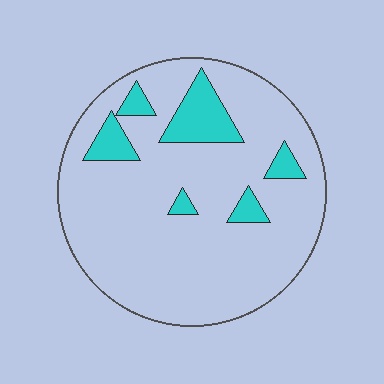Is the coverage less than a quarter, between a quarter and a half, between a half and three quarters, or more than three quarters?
Less than a quarter.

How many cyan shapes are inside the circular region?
6.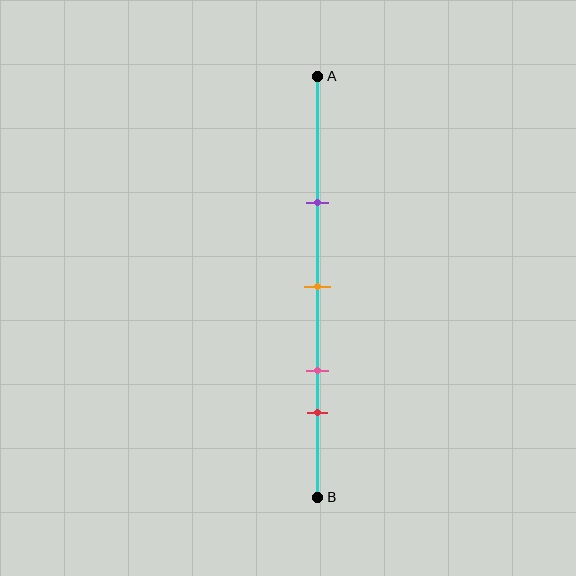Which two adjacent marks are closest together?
The pink and red marks are the closest adjacent pair.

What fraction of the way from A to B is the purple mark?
The purple mark is approximately 30% (0.3) of the way from A to B.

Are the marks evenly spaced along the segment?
No, the marks are not evenly spaced.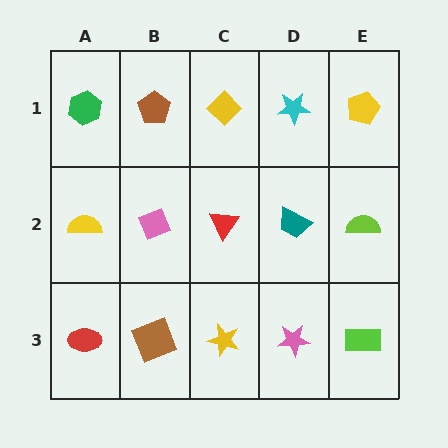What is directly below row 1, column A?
A yellow semicircle.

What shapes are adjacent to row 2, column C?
A yellow diamond (row 1, column C), a yellow star (row 3, column C), a pink diamond (row 2, column B), a teal trapezoid (row 2, column D).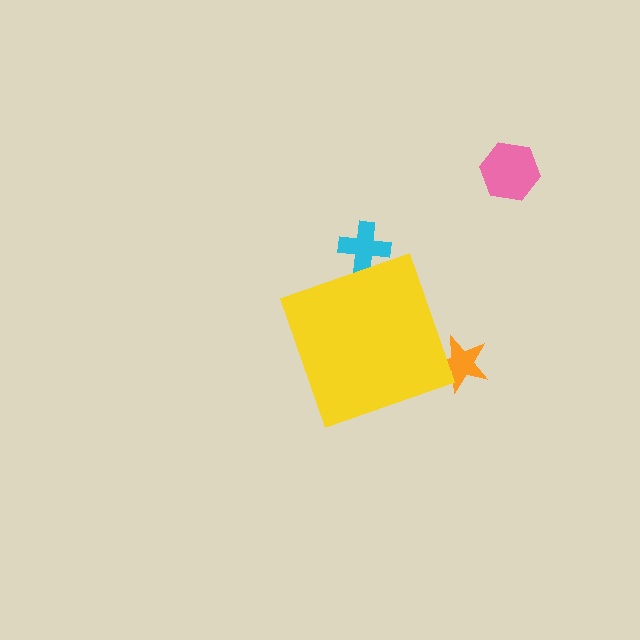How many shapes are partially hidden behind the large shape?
2 shapes are partially hidden.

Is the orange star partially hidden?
Yes, the orange star is partially hidden behind the yellow diamond.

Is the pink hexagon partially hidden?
No, the pink hexagon is fully visible.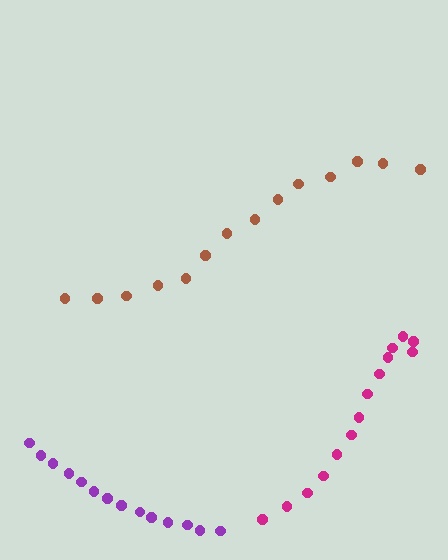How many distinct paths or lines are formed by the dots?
There are 3 distinct paths.